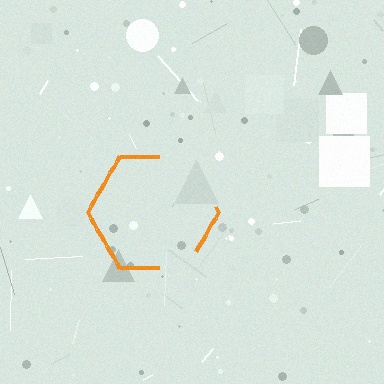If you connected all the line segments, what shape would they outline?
They would outline a hexagon.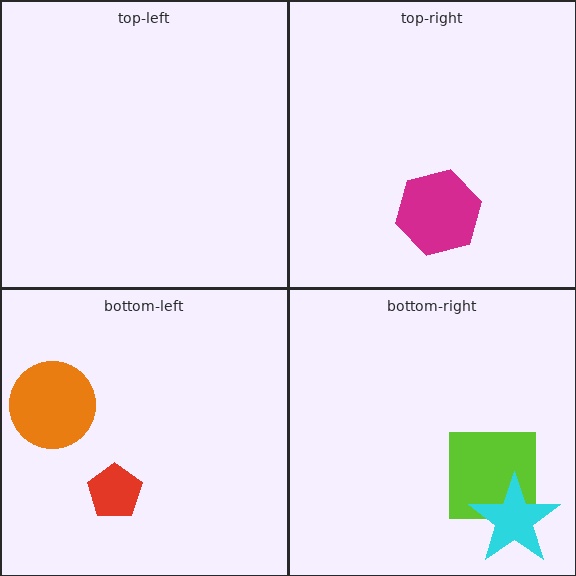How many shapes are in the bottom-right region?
2.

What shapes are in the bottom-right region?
The lime square, the cyan star.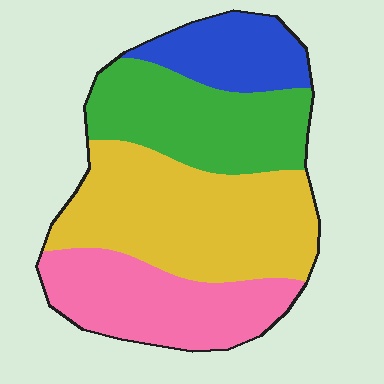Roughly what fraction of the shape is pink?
Pink takes up about one quarter (1/4) of the shape.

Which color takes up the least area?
Blue, at roughly 15%.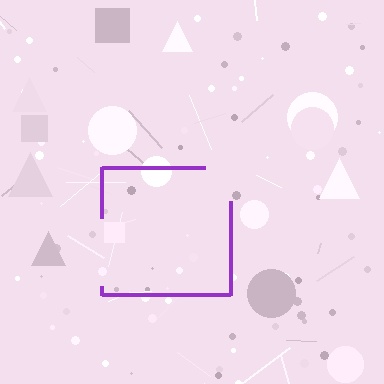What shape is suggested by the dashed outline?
The dashed outline suggests a square.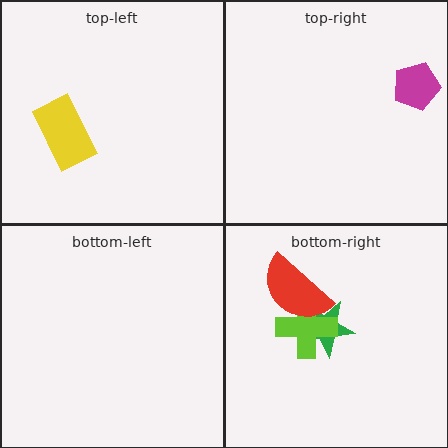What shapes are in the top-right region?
The magenta pentagon.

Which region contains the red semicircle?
The bottom-right region.